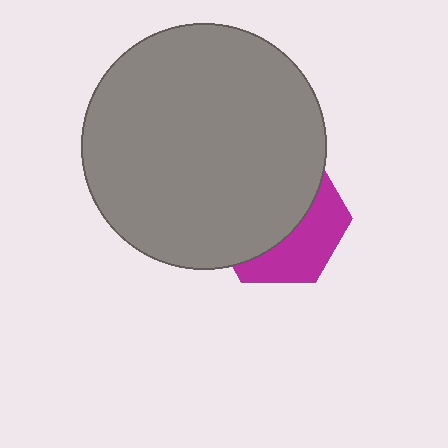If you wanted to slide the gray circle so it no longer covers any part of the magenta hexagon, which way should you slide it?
Slide it toward the upper-left — that is the most direct way to separate the two shapes.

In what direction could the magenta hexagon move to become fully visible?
The magenta hexagon could move toward the lower-right. That would shift it out from behind the gray circle entirely.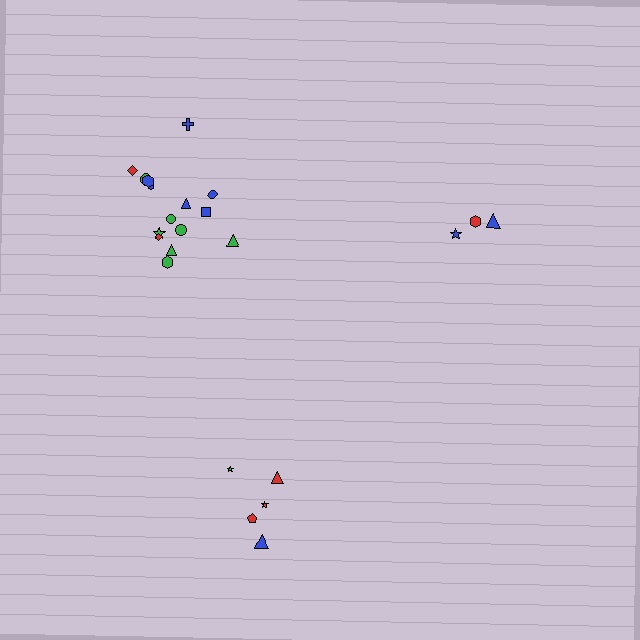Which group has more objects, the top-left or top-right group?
The top-left group.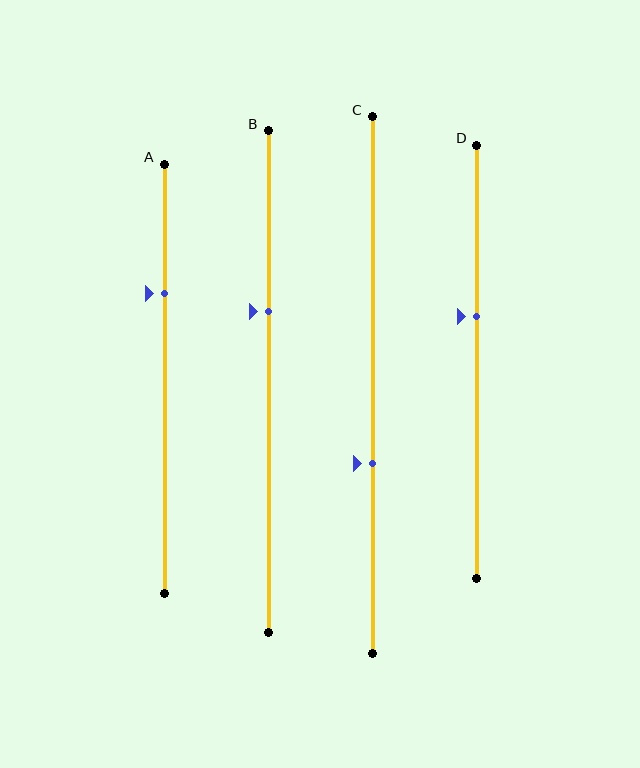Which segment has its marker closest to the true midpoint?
Segment D has its marker closest to the true midpoint.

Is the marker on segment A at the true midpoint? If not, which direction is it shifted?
No, the marker on segment A is shifted upward by about 20% of the segment length.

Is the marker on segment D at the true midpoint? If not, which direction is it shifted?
No, the marker on segment D is shifted upward by about 10% of the segment length.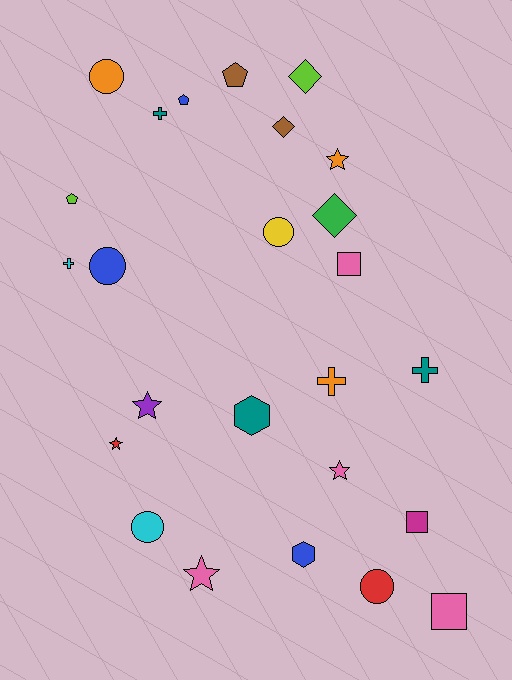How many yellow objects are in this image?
There is 1 yellow object.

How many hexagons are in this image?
There are 2 hexagons.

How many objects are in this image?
There are 25 objects.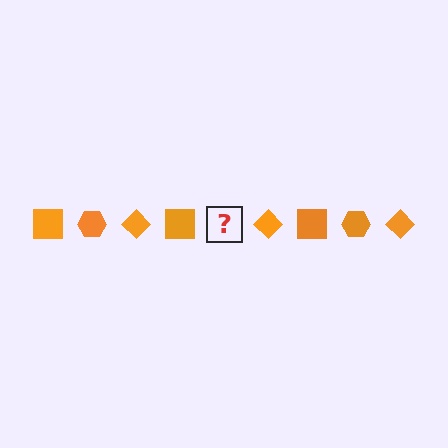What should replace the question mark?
The question mark should be replaced with an orange hexagon.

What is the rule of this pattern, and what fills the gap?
The rule is that the pattern cycles through square, hexagon, diamond shapes in orange. The gap should be filled with an orange hexagon.